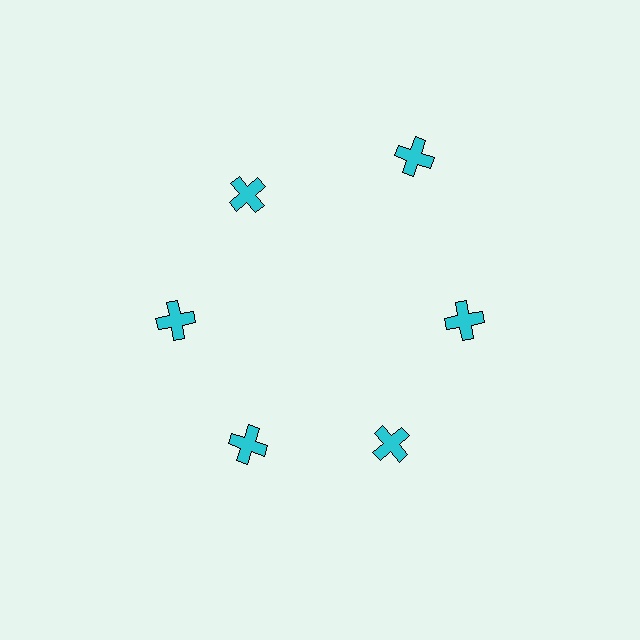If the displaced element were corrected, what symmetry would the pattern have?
It would have 6-fold rotational symmetry — the pattern would map onto itself every 60 degrees.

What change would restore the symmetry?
The symmetry would be restored by moving it inward, back onto the ring so that all 6 crosses sit at equal angles and equal distance from the center.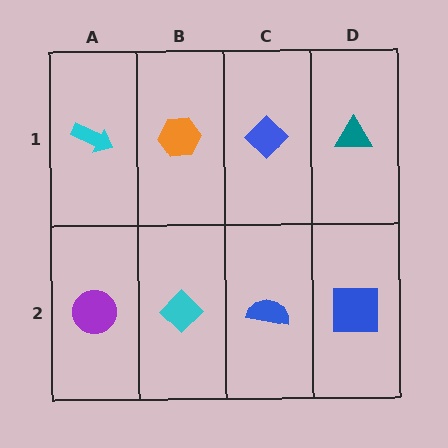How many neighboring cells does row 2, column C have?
3.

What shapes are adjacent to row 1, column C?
A blue semicircle (row 2, column C), an orange hexagon (row 1, column B), a teal triangle (row 1, column D).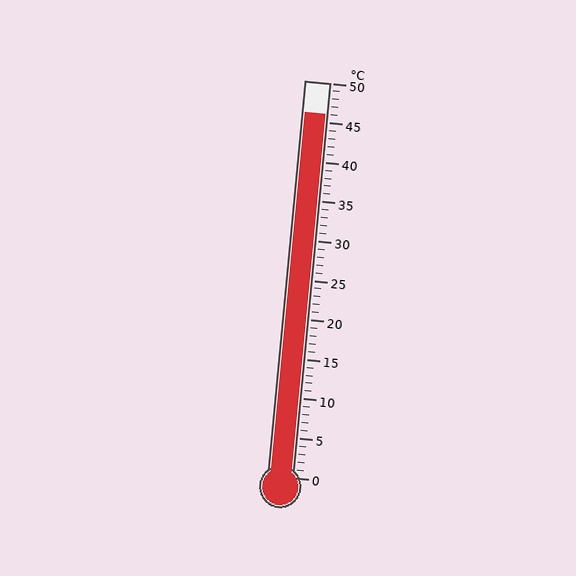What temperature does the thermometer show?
The thermometer shows approximately 46°C.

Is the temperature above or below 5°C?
The temperature is above 5°C.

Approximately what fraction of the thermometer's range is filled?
The thermometer is filled to approximately 90% of its range.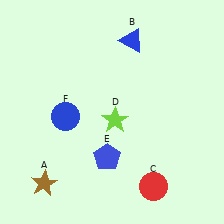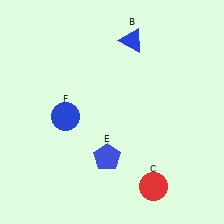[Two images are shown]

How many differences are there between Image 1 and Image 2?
There are 2 differences between the two images.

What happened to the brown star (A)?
The brown star (A) was removed in Image 2. It was in the bottom-left area of Image 1.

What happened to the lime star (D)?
The lime star (D) was removed in Image 2. It was in the bottom-right area of Image 1.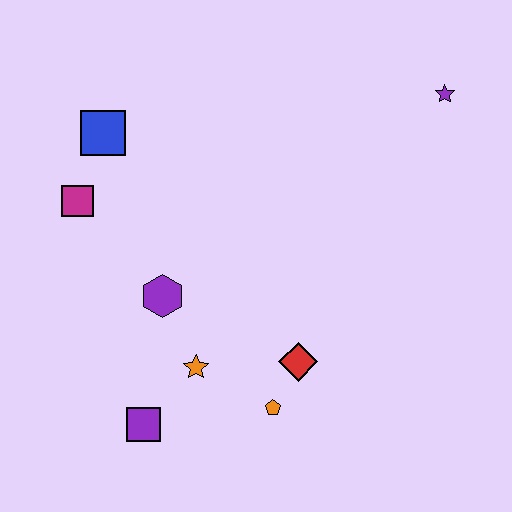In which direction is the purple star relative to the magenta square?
The purple star is to the right of the magenta square.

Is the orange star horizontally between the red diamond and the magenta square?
Yes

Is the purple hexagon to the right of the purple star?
No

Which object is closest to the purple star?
The red diamond is closest to the purple star.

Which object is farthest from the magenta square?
The purple star is farthest from the magenta square.